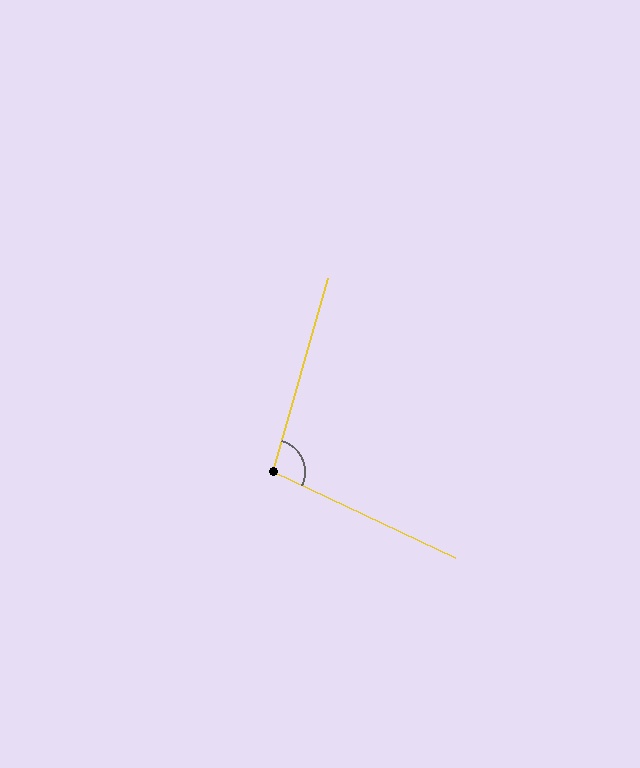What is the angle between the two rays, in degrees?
Approximately 99 degrees.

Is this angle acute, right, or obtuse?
It is obtuse.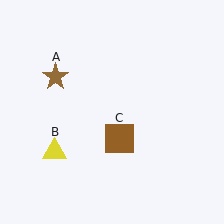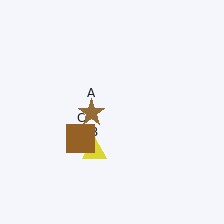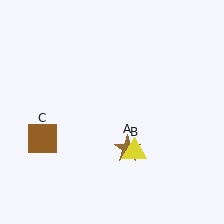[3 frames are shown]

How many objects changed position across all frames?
3 objects changed position: brown star (object A), yellow triangle (object B), brown square (object C).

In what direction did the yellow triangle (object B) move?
The yellow triangle (object B) moved right.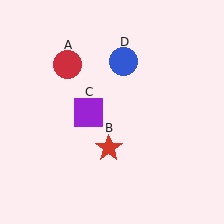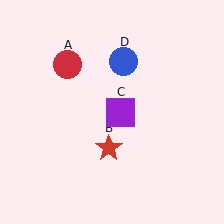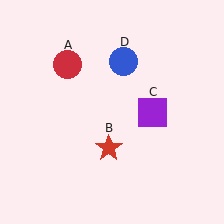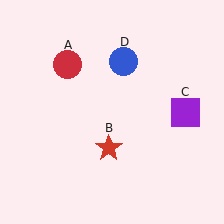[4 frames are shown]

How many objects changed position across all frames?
1 object changed position: purple square (object C).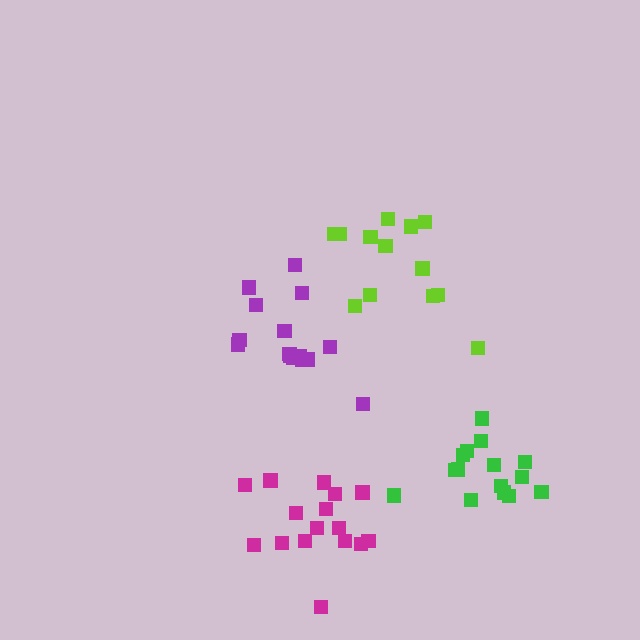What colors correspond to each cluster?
The clusters are colored: lime, purple, green, magenta.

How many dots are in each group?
Group 1: 13 dots, Group 2: 15 dots, Group 3: 15 dots, Group 4: 16 dots (59 total).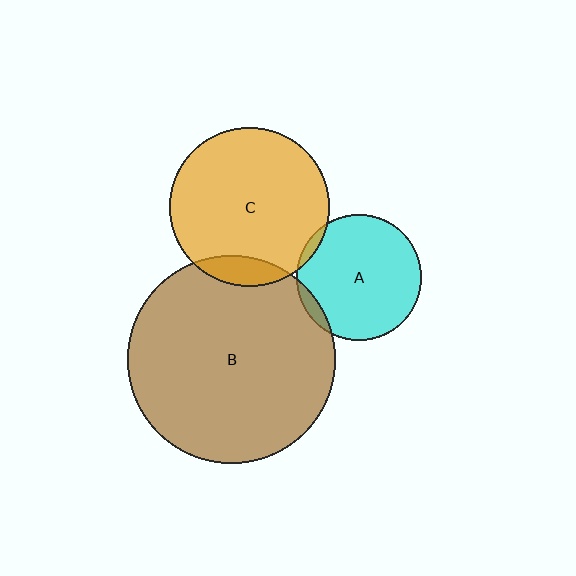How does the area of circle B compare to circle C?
Approximately 1.7 times.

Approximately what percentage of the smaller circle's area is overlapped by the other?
Approximately 10%.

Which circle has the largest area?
Circle B (brown).